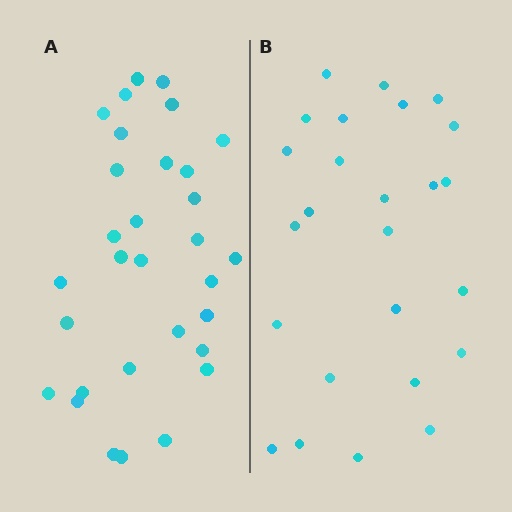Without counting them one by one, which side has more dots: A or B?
Region A (the left region) has more dots.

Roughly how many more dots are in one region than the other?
Region A has about 6 more dots than region B.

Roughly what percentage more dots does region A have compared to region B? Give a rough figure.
About 25% more.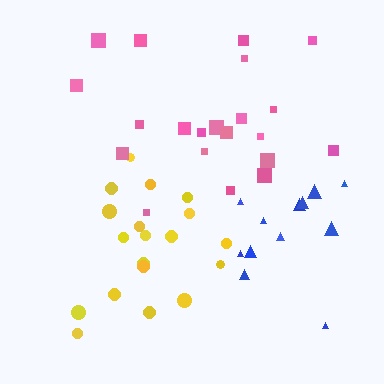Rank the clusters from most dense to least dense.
yellow, blue, pink.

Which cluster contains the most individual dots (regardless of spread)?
Pink (21).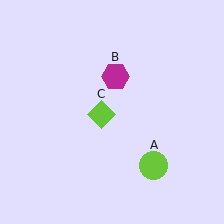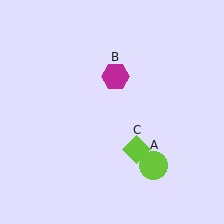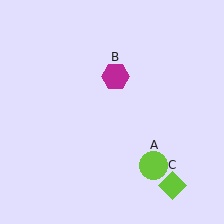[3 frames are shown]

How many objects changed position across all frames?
1 object changed position: lime diamond (object C).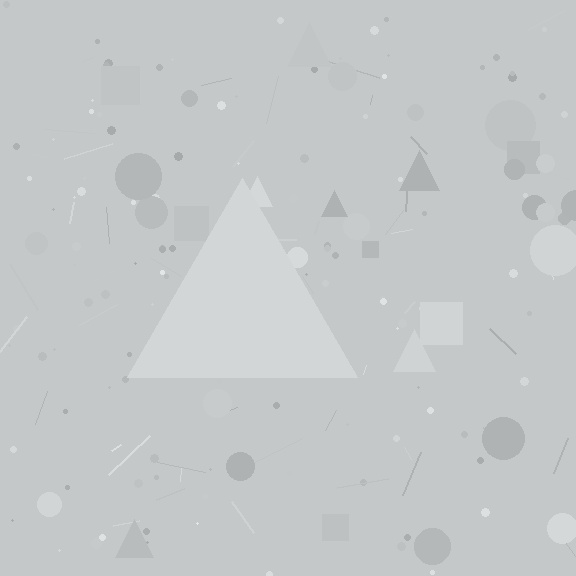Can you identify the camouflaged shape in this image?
The camouflaged shape is a triangle.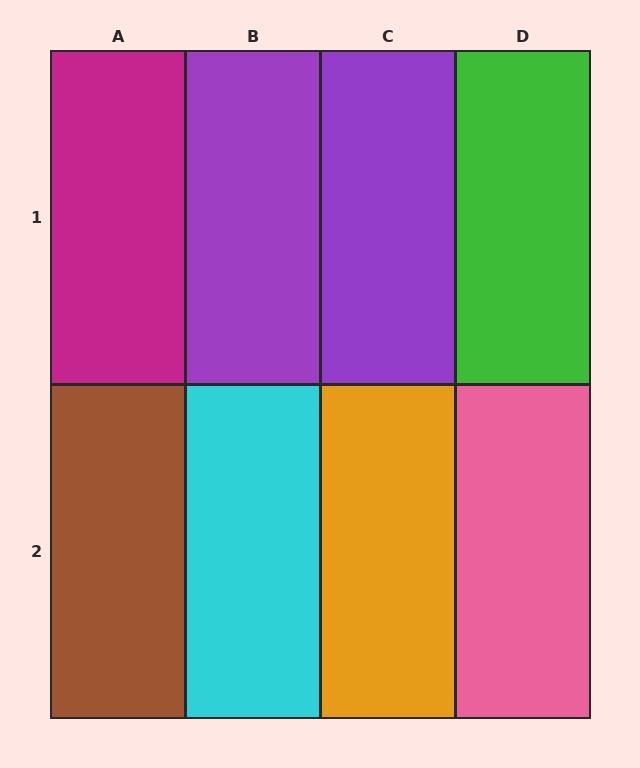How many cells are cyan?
1 cell is cyan.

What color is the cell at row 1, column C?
Purple.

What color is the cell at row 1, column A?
Magenta.